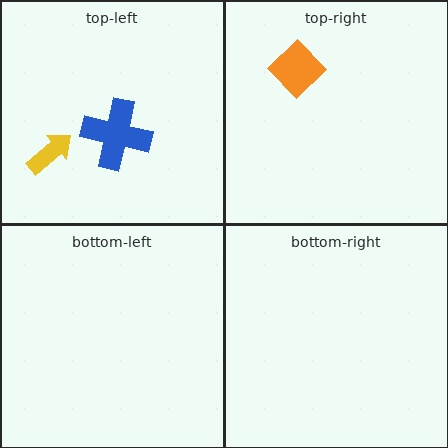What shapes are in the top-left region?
The blue cross, the yellow arrow.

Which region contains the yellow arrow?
The top-left region.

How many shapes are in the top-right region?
1.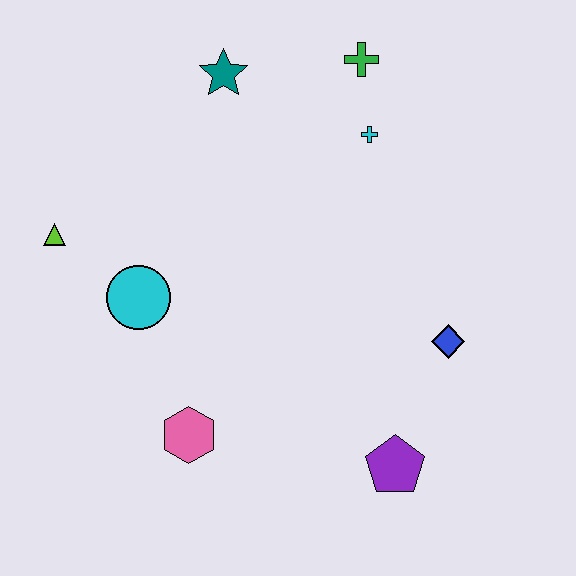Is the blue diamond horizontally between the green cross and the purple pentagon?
No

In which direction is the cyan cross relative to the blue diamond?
The cyan cross is above the blue diamond.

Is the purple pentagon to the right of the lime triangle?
Yes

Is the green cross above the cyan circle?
Yes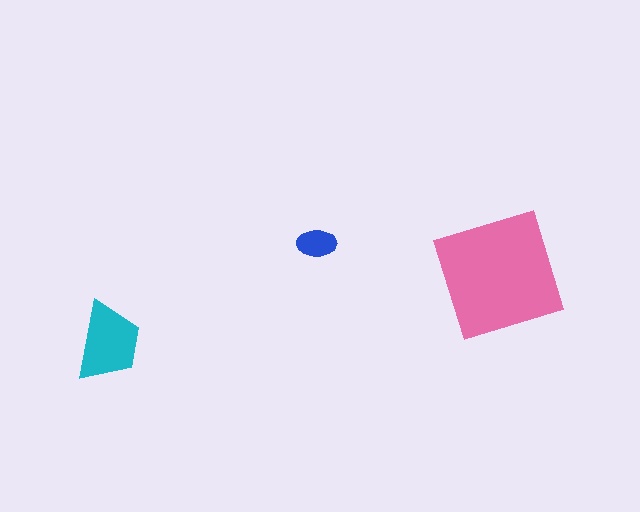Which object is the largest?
The pink square.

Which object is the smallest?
The blue ellipse.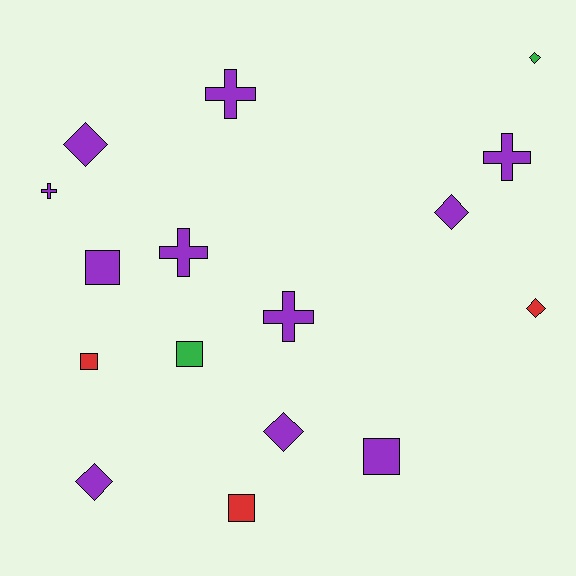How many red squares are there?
There are 2 red squares.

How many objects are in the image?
There are 16 objects.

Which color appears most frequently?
Purple, with 11 objects.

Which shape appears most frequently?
Diamond, with 6 objects.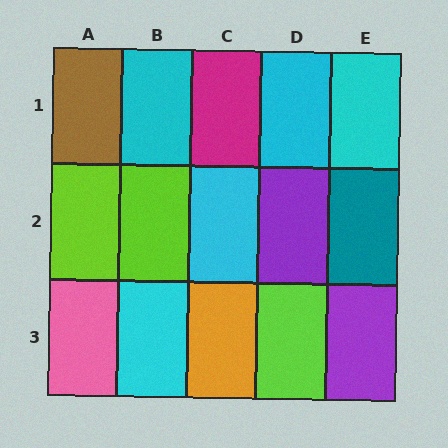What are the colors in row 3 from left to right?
Pink, cyan, orange, lime, purple.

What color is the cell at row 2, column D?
Purple.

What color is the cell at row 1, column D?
Cyan.